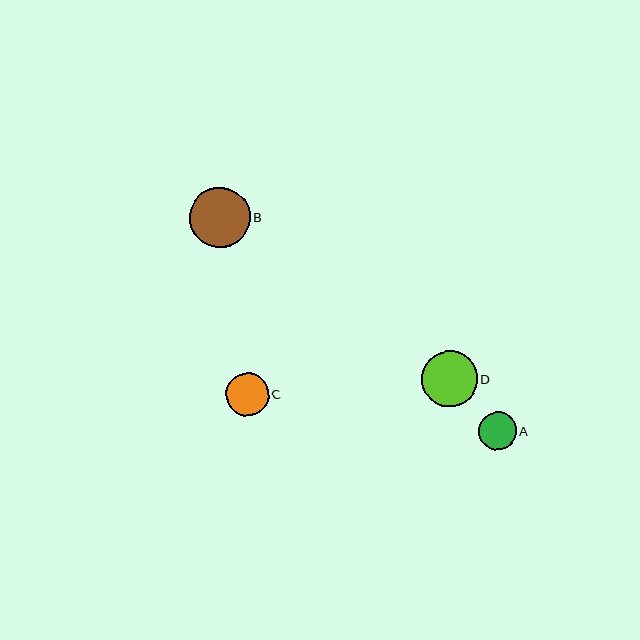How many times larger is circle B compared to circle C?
Circle B is approximately 1.4 times the size of circle C.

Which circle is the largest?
Circle B is the largest with a size of approximately 60 pixels.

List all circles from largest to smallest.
From largest to smallest: B, D, C, A.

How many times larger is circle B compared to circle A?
Circle B is approximately 1.6 times the size of circle A.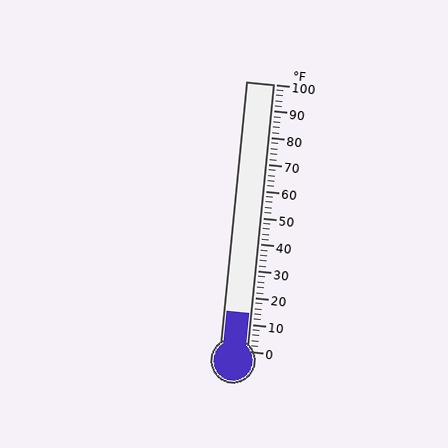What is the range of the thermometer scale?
The thermometer scale ranges from 0°F to 100°F.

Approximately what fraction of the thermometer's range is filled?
The thermometer is filled to approximately 15% of its range.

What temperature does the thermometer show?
The thermometer shows approximately 14°F.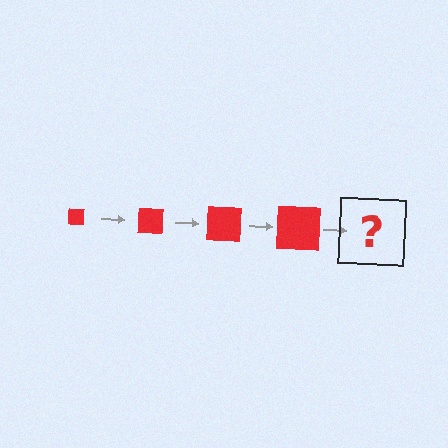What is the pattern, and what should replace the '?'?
The pattern is that the square gets progressively larger each step. The '?' should be a red square, larger than the previous one.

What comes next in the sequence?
The next element should be a red square, larger than the previous one.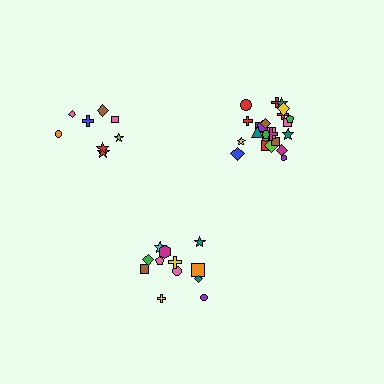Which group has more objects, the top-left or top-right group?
The top-right group.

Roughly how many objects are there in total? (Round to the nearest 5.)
Roughly 45 objects in total.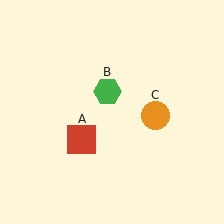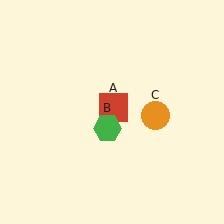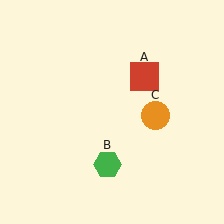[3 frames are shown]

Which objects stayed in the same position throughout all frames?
Orange circle (object C) remained stationary.